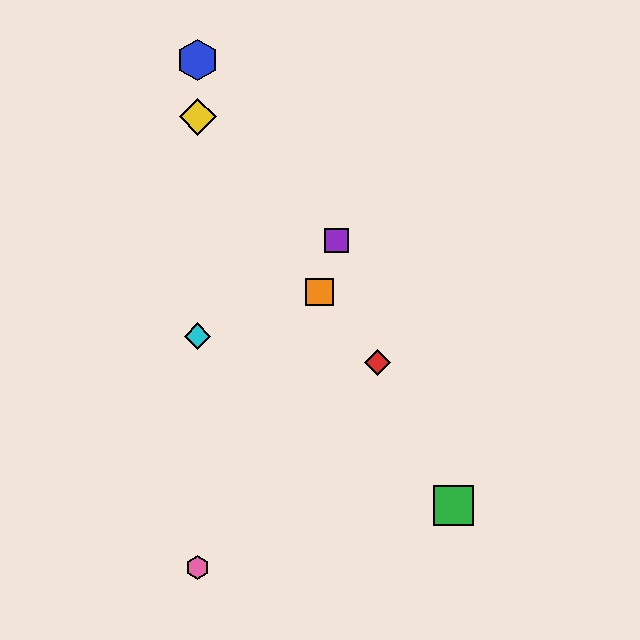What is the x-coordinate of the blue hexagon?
The blue hexagon is at x≈198.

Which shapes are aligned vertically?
The blue hexagon, the yellow diamond, the cyan diamond, the pink hexagon are aligned vertically.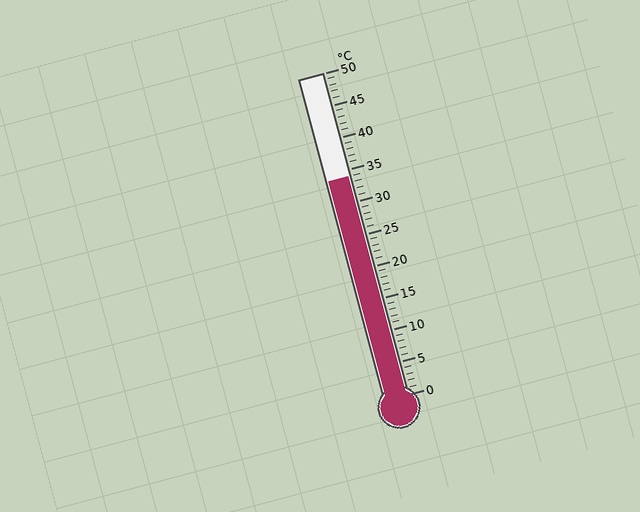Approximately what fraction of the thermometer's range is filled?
The thermometer is filled to approximately 70% of its range.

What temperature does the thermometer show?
The thermometer shows approximately 34°C.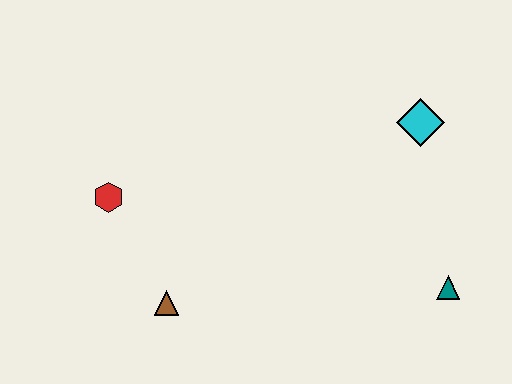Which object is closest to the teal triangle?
The cyan diamond is closest to the teal triangle.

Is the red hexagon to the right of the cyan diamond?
No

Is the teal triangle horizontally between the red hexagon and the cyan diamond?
No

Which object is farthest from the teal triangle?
The red hexagon is farthest from the teal triangle.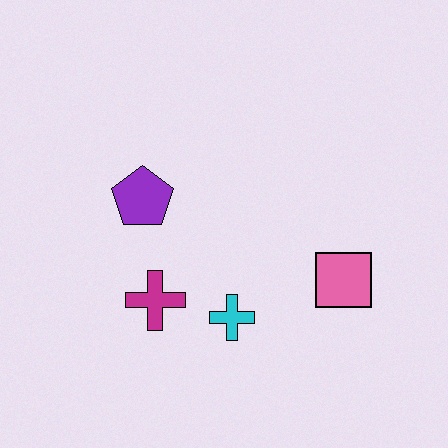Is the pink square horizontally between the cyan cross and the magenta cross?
No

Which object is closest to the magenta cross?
The cyan cross is closest to the magenta cross.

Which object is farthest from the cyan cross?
The purple pentagon is farthest from the cyan cross.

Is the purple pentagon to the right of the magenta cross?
No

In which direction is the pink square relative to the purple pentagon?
The pink square is to the right of the purple pentagon.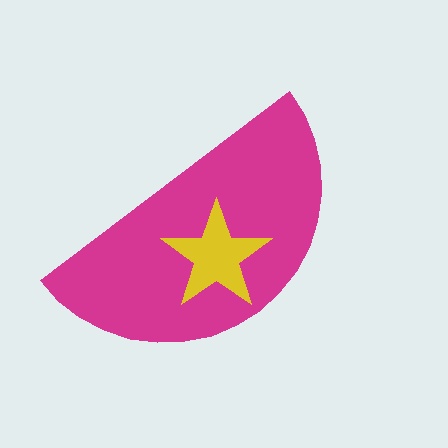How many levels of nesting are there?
2.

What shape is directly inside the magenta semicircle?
The yellow star.